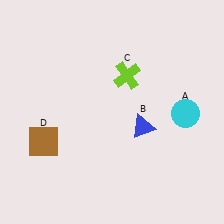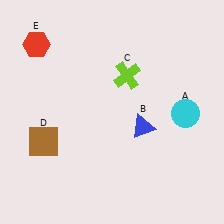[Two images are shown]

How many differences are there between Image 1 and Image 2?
There is 1 difference between the two images.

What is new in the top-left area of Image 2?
A red hexagon (E) was added in the top-left area of Image 2.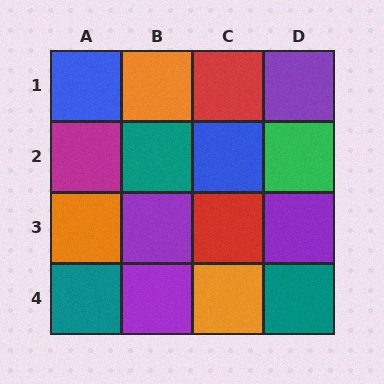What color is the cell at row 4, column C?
Orange.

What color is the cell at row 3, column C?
Red.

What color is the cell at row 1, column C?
Red.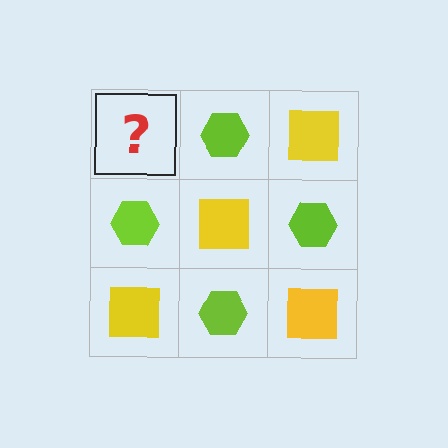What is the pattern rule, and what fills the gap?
The rule is that it alternates yellow square and lime hexagon in a checkerboard pattern. The gap should be filled with a yellow square.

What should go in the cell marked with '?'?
The missing cell should contain a yellow square.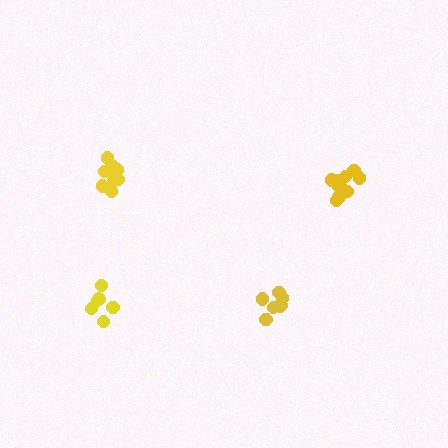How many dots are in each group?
Group 1: 8 dots, Group 2: 11 dots, Group 3: 11 dots, Group 4: 6 dots (36 total).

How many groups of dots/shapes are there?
There are 4 groups.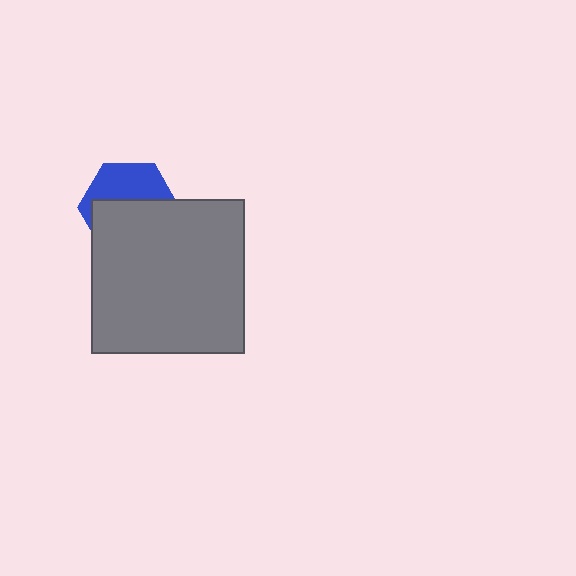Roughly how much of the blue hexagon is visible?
A small part of it is visible (roughly 42%).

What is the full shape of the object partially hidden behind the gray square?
The partially hidden object is a blue hexagon.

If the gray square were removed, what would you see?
You would see the complete blue hexagon.